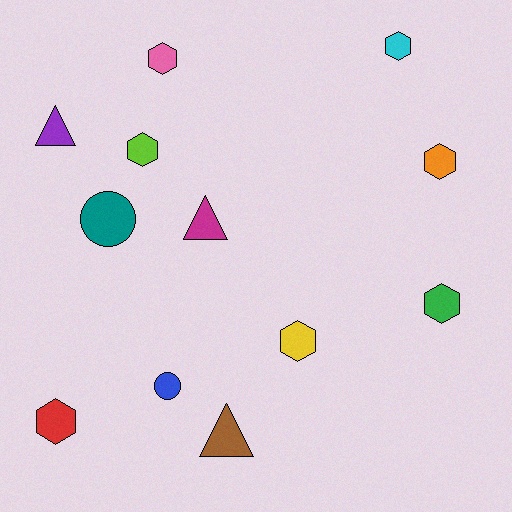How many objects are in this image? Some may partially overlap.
There are 12 objects.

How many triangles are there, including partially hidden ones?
There are 3 triangles.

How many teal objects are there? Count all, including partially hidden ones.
There is 1 teal object.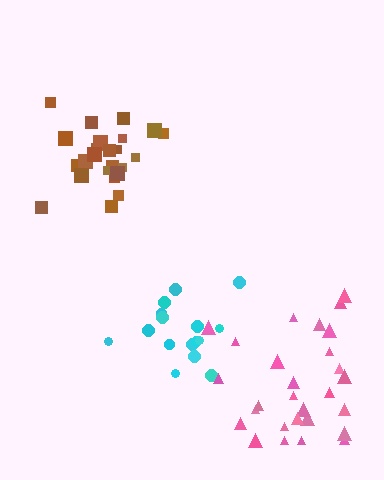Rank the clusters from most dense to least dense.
brown, cyan, pink.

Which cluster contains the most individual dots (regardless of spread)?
Pink (28).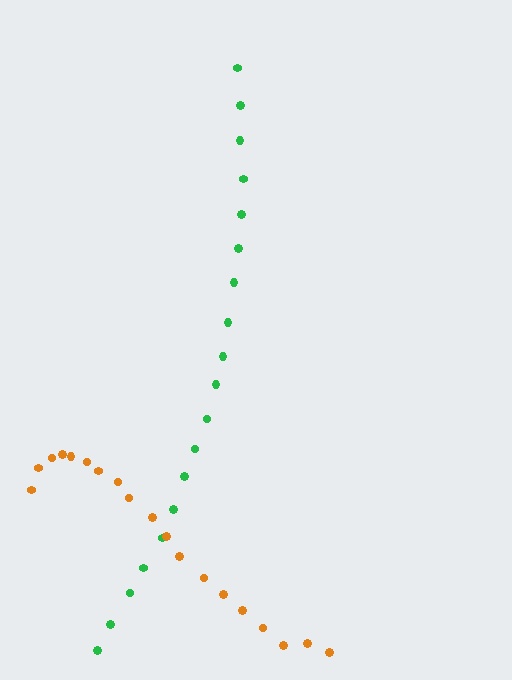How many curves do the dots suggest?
There are 2 distinct paths.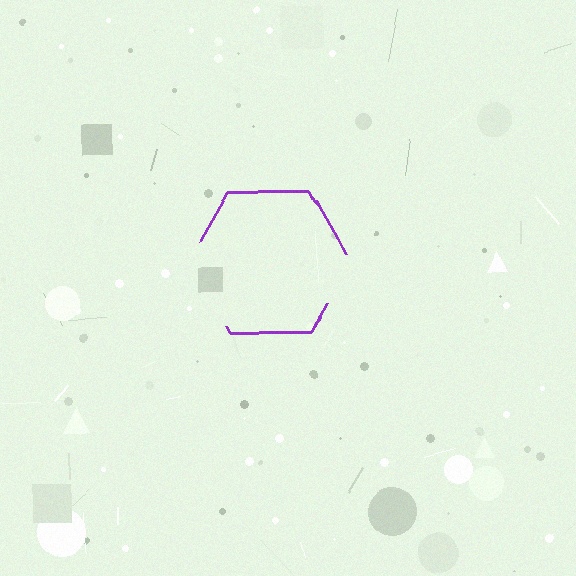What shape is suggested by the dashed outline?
The dashed outline suggests a hexagon.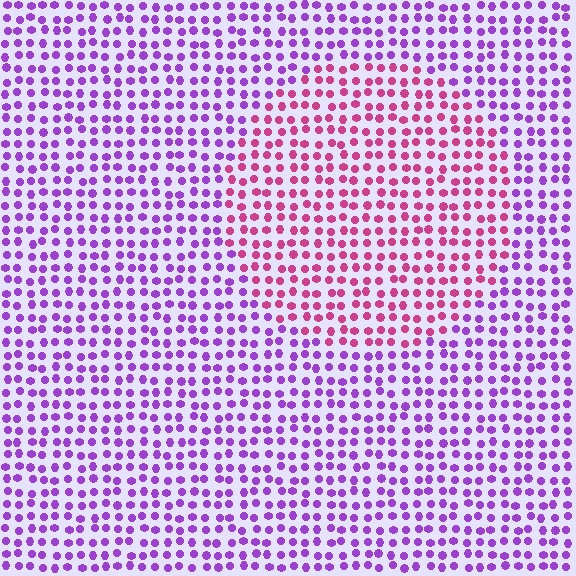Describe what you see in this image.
The image is filled with small purple elements in a uniform arrangement. A circle-shaped region is visible where the elements are tinted to a slightly different hue, forming a subtle color boundary.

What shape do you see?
I see a circle.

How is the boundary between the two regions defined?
The boundary is defined purely by a slight shift in hue (about 48 degrees). Spacing, size, and orientation are identical on both sides.